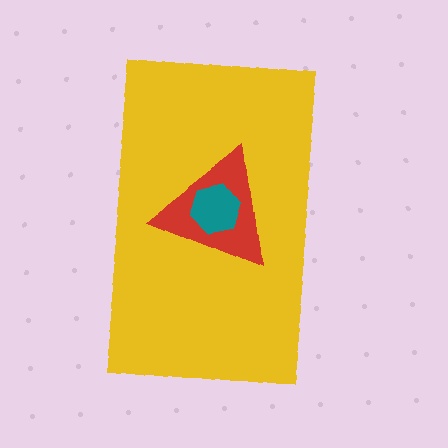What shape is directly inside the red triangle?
The teal hexagon.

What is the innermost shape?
The teal hexagon.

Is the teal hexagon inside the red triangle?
Yes.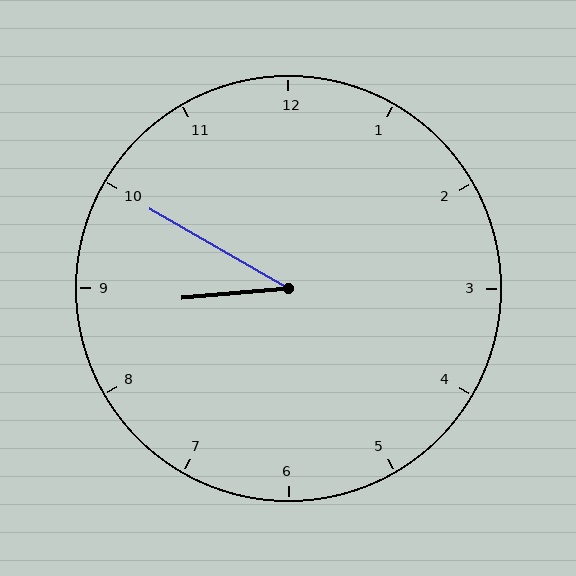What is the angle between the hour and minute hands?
Approximately 35 degrees.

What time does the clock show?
8:50.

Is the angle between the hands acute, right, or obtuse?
It is acute.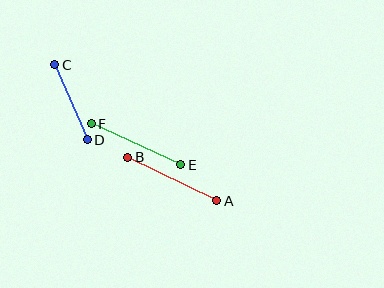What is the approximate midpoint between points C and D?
The midpoint is at approximately (71, 102) pixels.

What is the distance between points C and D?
The distance is approximately 82 pixels.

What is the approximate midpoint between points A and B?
The midpoint is at approximately (172, 179) pixels.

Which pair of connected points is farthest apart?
Points A and B are farthest apart.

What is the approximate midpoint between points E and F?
The midpoint is at approximately (136, 144) pixels.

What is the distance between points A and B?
The distance is approximately 99 pixels.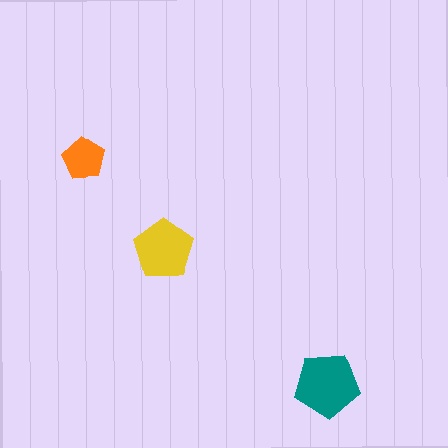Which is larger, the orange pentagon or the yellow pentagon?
The yellow one.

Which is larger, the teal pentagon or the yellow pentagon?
The teal one.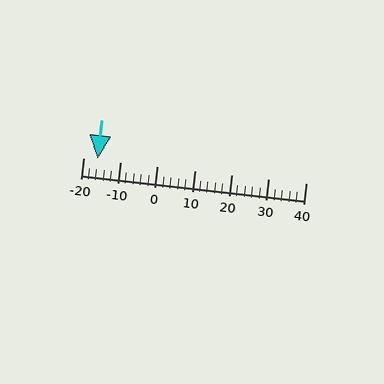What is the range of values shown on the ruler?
The ruler shows values from -20 to 40.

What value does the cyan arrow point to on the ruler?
The cyan arrow points to approximately -16.